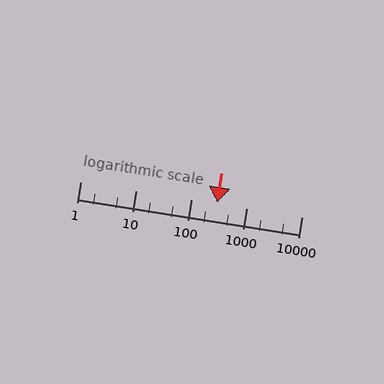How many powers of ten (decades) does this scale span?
The scale spans 4 decades, from 1 to 10000.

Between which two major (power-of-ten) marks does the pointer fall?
The pointer is between 100 and 1000.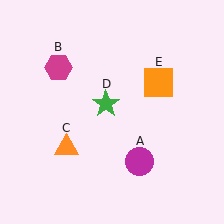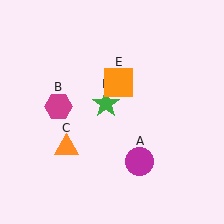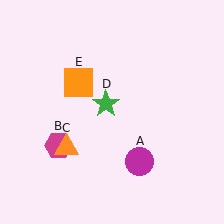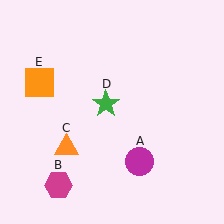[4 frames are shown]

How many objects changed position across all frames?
2 objects changed position: magenta hexagon (object B), orange square (object E).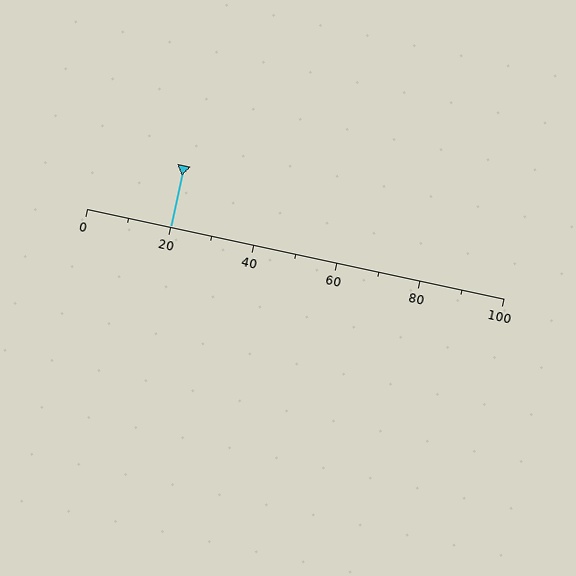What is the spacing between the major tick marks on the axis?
The major ticks are spaced 20 apart.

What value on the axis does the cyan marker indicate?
The marker indicates approximately 20.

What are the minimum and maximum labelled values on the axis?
The axis runs from 0 to 100.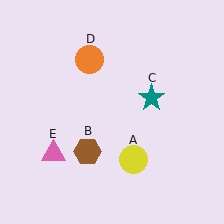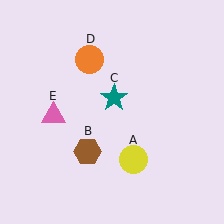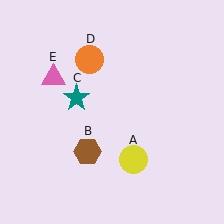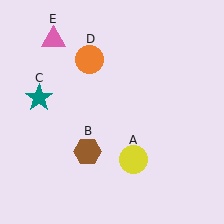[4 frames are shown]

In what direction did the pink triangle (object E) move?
The pink triangle (object E) moved up.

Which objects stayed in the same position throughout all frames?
Yellow circle (object A) and brown hexagon (object B) and orange circle (object D) remained stationary.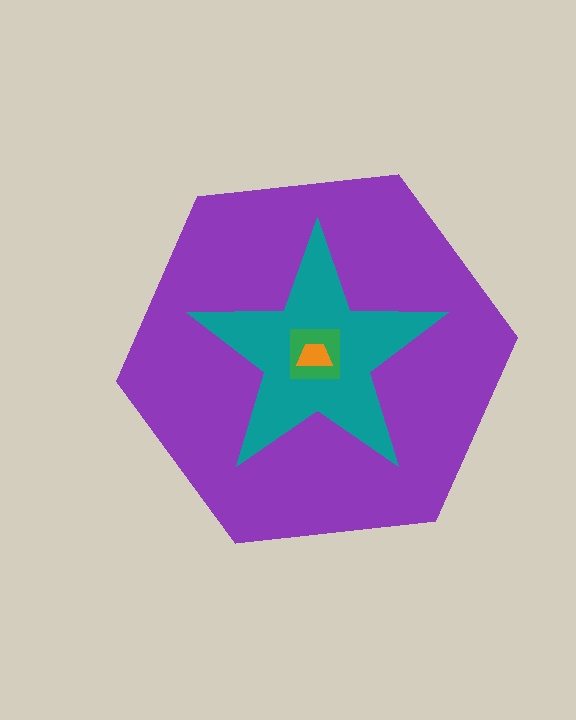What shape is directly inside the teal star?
The green square.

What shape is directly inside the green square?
The orange trapezoid.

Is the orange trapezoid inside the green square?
Yes.